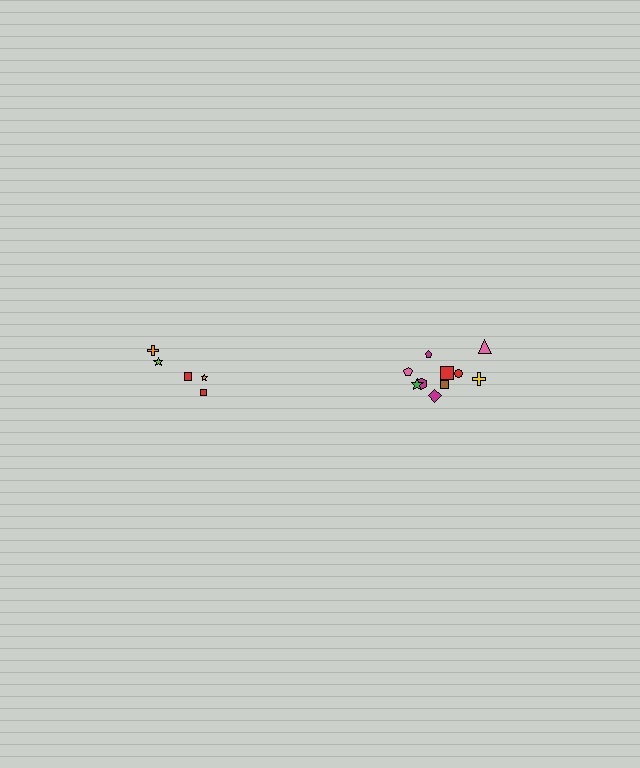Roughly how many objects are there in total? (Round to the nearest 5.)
Roughly 15 objects in total.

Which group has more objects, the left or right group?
The right group.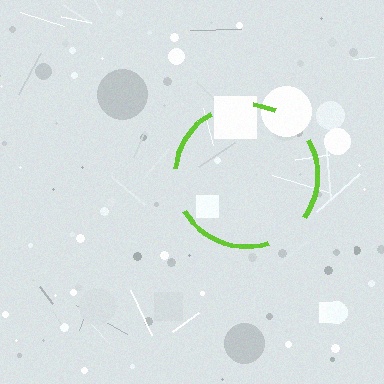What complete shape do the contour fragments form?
The contour fragments form a circle.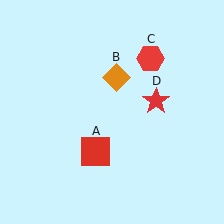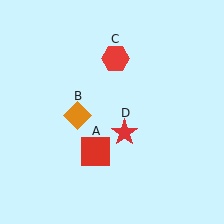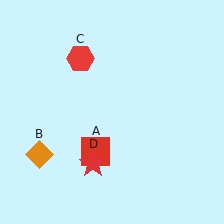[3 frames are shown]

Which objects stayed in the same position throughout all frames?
Red square (object A) remained stationary.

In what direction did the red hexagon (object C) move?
The red hexagon (object C) moved left.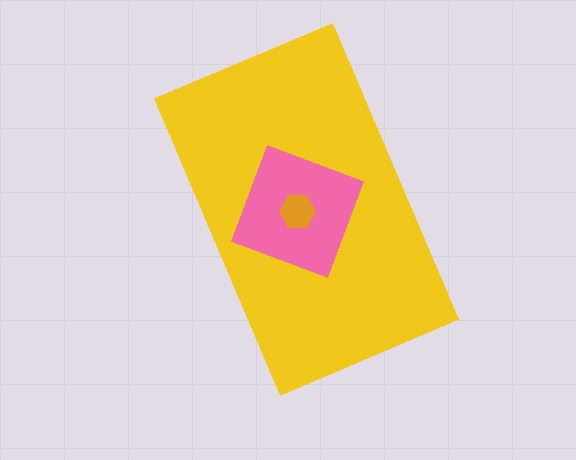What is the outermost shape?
The yellow rectangle.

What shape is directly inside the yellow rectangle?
The pink diamond.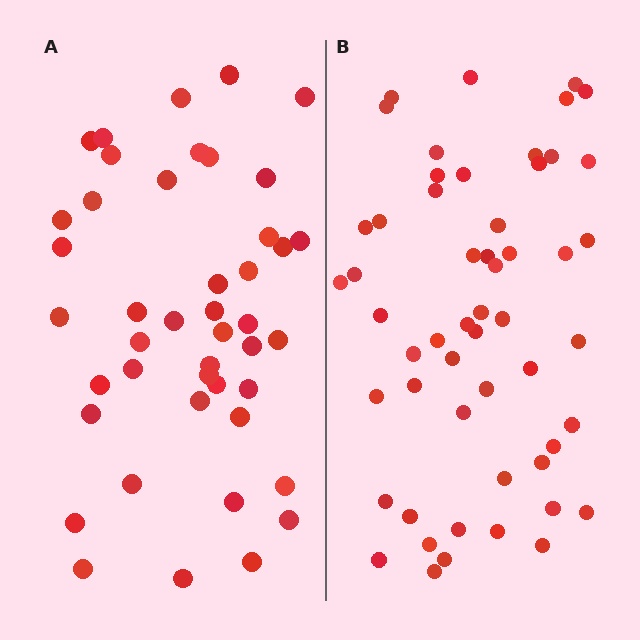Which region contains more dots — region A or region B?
Region B (the right region) has more dots.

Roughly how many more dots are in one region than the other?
Region B has roughly 10 or so more dots than region A.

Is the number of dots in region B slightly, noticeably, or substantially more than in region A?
Region B has only slightly more — the two regions are fairly close. The ratio is roughly 1.2 to 1.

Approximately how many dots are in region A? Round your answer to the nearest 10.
About 40 dots. (The exact count is 44, which rounds to 40.)